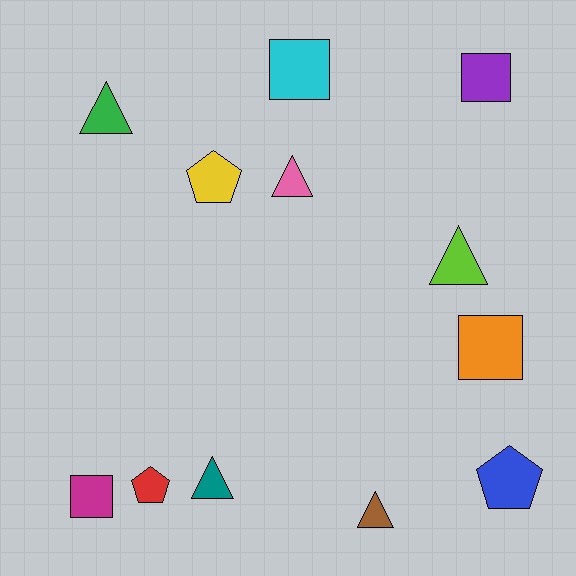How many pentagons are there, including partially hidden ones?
There are 3 pentagons.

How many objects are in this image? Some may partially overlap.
There are 12 objects.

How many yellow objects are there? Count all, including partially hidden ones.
There is 1 yellow object.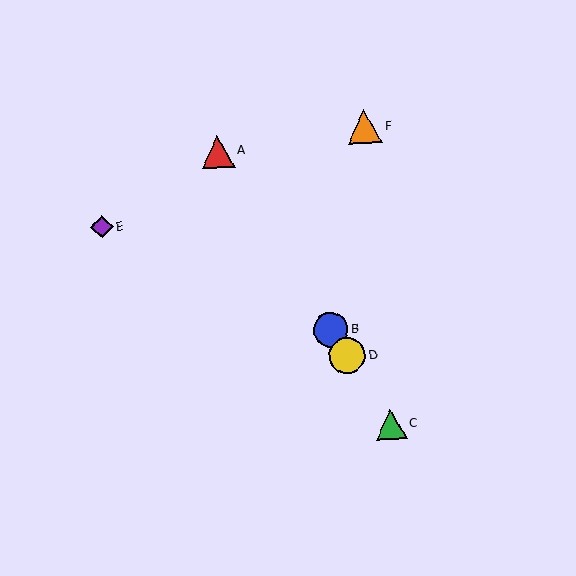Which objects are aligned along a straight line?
Objects A, B, C, D are aligned along a straight line.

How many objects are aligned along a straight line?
4 objects (A, B, C, D) are aligned along a straight line.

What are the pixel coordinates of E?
Object E is at (102, 227).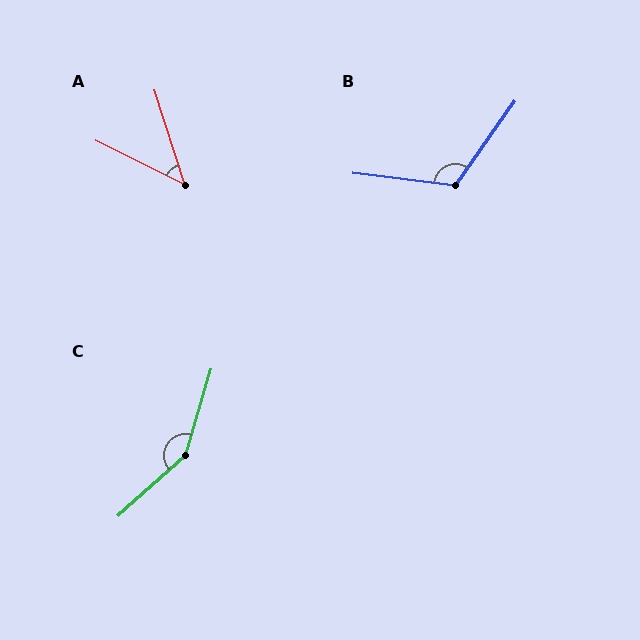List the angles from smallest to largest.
A (46°), B (118°), C (148°).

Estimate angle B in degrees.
Approximately 118 degrees.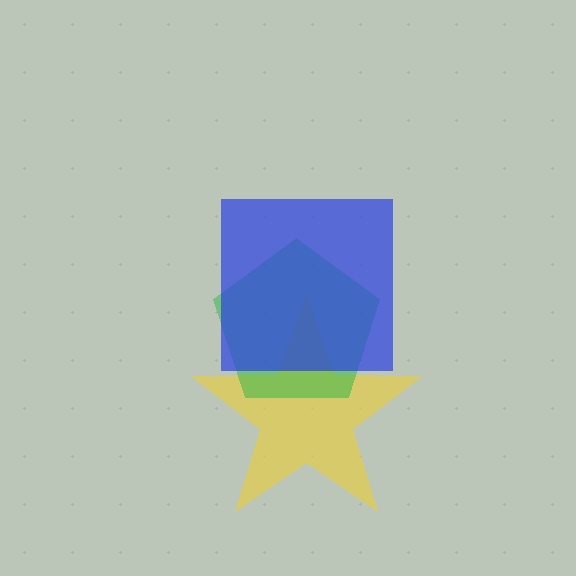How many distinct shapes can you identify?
There are 3 distinct shapes: a yellow star, a green pentagon, a blue square.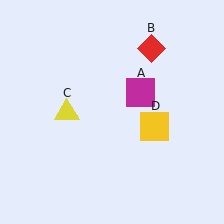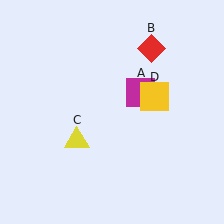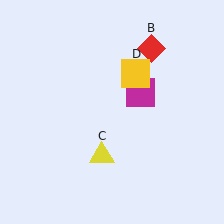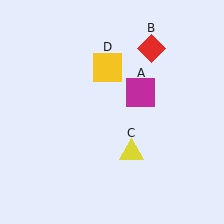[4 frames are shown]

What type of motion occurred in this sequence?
The yellow triangle (object C), yellow square (object D) rotated counterclockwise around the center of the scene.